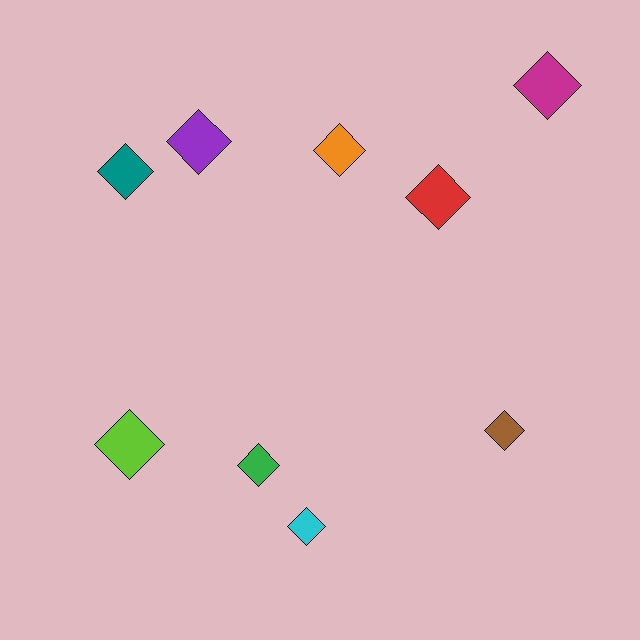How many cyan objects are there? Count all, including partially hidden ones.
There is 1 cyan object.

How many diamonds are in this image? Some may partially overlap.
There are 9 diamonds.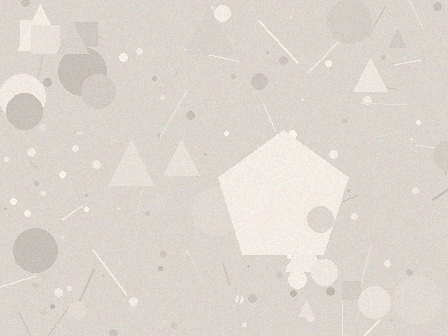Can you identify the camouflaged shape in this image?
The camouflaged shape is a pentagon.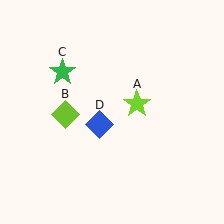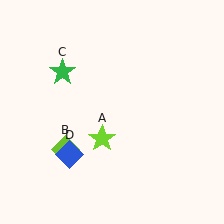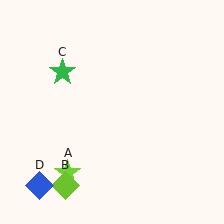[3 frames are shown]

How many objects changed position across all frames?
3 objects changed position: lime star (object A), lime diamond (object B), blue diamond (object D).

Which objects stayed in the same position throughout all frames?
Green star (object C) remained stationary.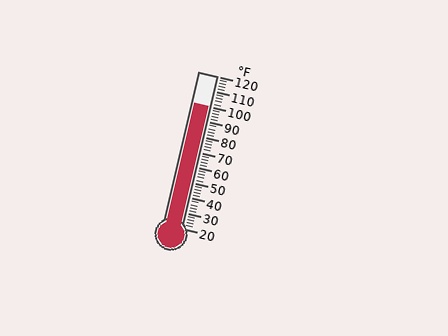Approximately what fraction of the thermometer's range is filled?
The thermometer is filled to approximately 80% of its range.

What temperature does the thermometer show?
The thermometer shows approximately 100°F.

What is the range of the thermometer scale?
The thermometer scale ranges from 20°F to 120°F.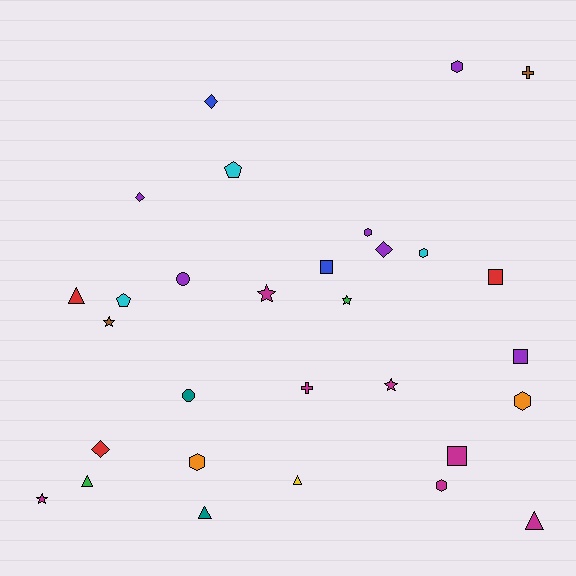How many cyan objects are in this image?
There are 3 cyan objects.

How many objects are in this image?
There are 30 objects.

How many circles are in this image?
There are 2 circles.